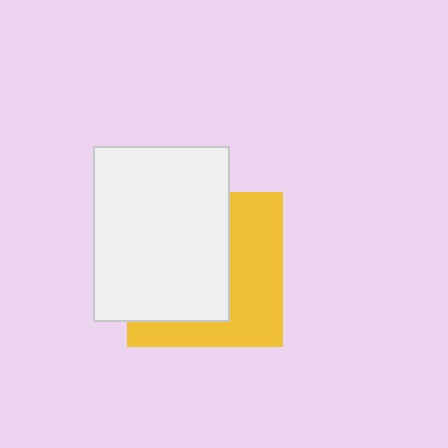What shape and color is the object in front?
The object in front is a white rectangle.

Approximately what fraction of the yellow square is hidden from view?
Roughly 54% of the yellow square is hidden behind the white rectangle.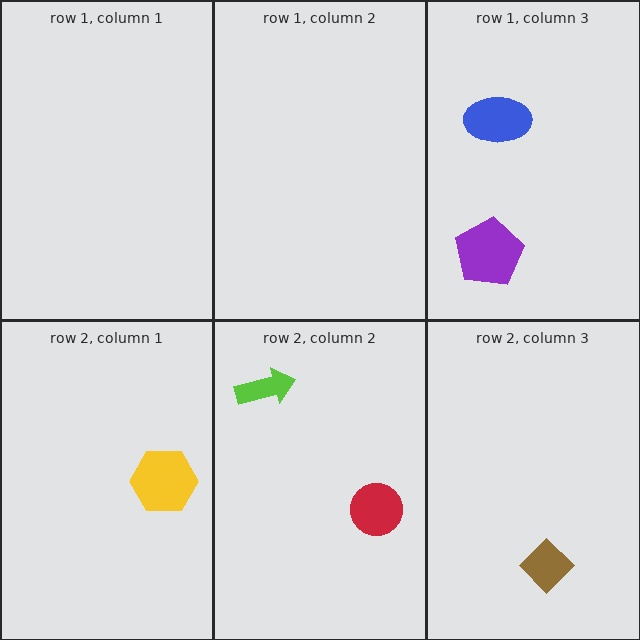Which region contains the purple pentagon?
The row 1, column 3 region.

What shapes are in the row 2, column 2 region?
The lime arrow, the red circle.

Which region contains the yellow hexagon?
The row 2, column 1 region.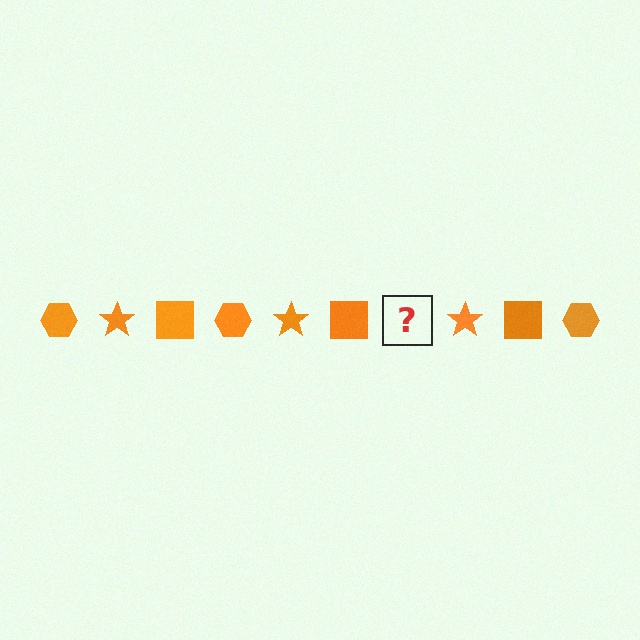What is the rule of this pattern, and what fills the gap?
The rule is that the pattern cycles through hexagon, star, square shapes in orange. The gap should be filled with an orange hexagon.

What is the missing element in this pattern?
The missing element is an orange hexagon.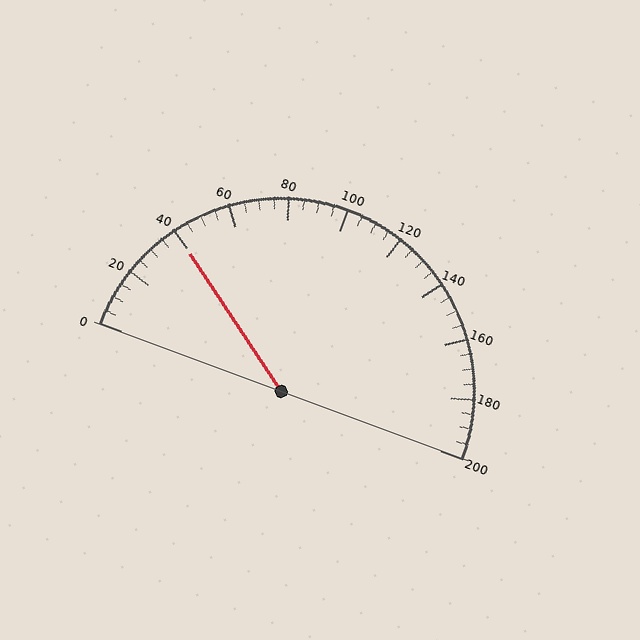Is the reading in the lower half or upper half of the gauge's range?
The reading is in the lower half of the range (0 to 200).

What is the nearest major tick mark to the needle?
The nearest major tick mark is 40.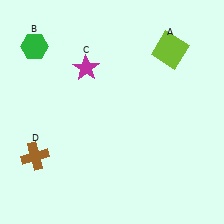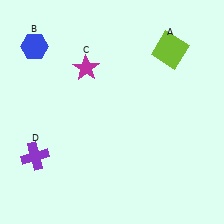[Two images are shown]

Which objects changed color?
B changed from green to blue. D changed from brown to purple.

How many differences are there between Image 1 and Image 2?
There are 2 differences between the two images.